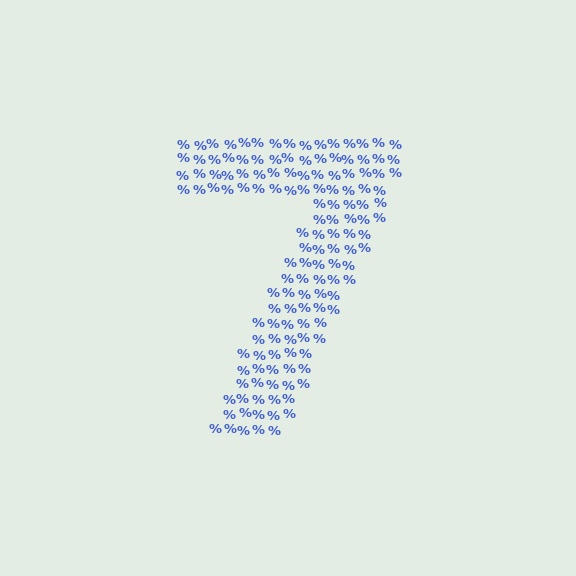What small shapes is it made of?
It is made of small percent signs.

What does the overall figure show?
The overall figure shows the digit 7.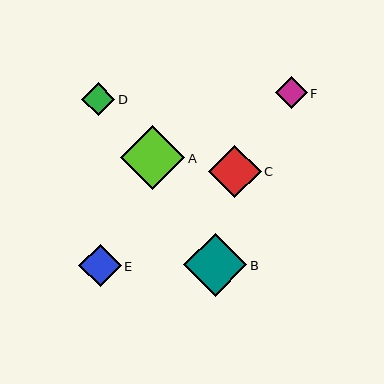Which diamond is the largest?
Diamond A is the largest with a size of approximately 65 pixels.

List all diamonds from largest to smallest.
From largest to smallest: A, B, C, E, D, F.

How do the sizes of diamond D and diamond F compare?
Diamond D and diamond F are approximately the same size.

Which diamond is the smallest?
Diamond F is the smallest with a size of approximately 32 pixels.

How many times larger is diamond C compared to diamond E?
Diamond C is approximately 1.2 times the size of diamond E.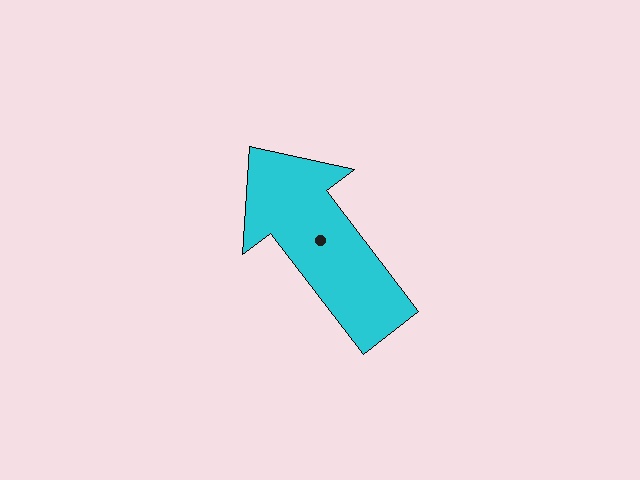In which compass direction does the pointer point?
Northwest.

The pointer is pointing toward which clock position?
Roughly 11 o'clock.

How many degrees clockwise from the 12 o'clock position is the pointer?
Approximately 323 degrees.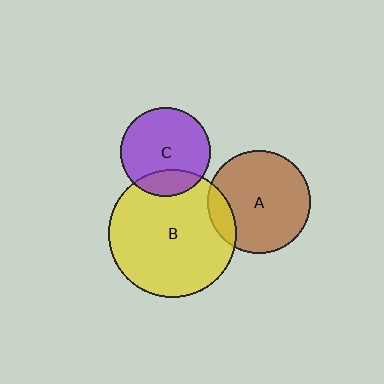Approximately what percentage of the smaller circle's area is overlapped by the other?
Approximately 15%.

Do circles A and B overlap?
Yes.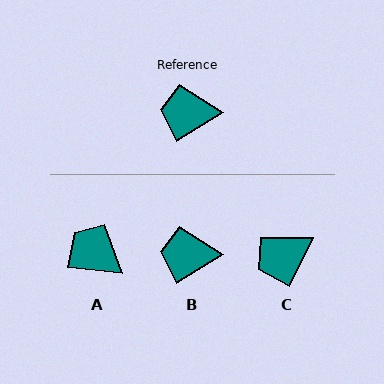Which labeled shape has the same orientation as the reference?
B.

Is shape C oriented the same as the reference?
No, it is off by about 33 degrees.